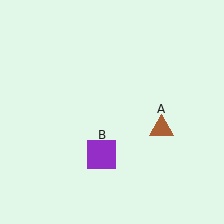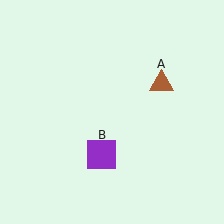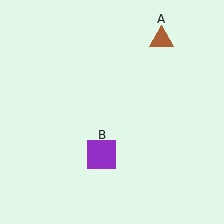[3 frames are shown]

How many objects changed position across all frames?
1 object changed position: brown triangle (object A).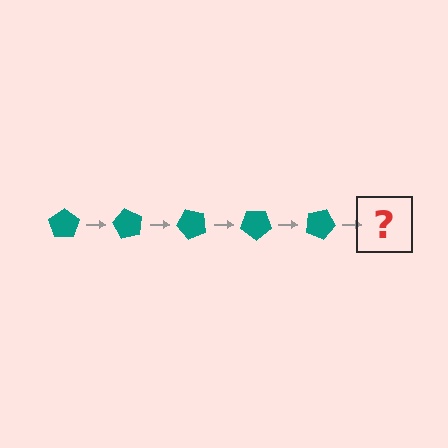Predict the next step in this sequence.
The next step is a teal pentagon rotated 300 degrees.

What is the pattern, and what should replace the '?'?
The pattern is that the pentagon rotates 60 degrees each step. The '?' should be a teal pentagon rotated 300 degrees.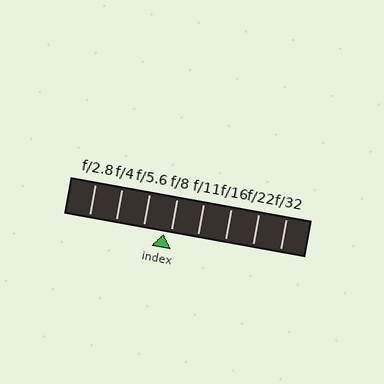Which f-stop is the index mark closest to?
The index mark is closest to f/8.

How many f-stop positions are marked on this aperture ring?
There are 8 f-stop positions marked.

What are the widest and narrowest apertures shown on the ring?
The widest aperture shown is f/2.8 and the narrowest is f/32.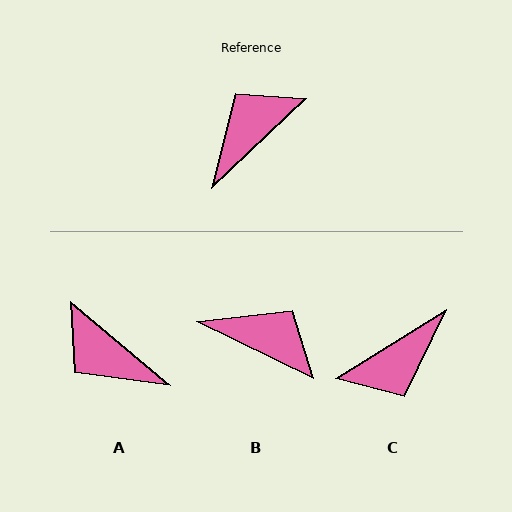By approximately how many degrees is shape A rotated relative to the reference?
Approximately 96 degrees counter-clockwise.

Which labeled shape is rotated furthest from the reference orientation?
C, about 168 degrees away.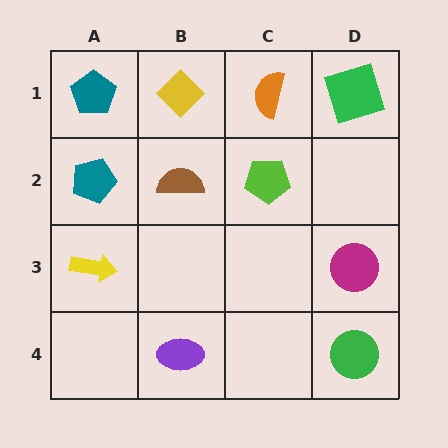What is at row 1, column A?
A teal pentagon.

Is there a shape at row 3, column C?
No, that cell is empty.